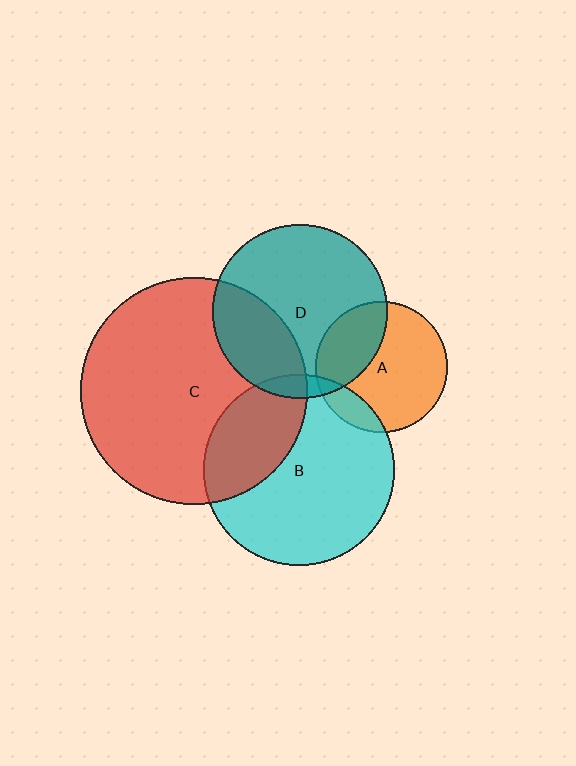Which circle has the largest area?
Circle C (red).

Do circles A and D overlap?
Yes.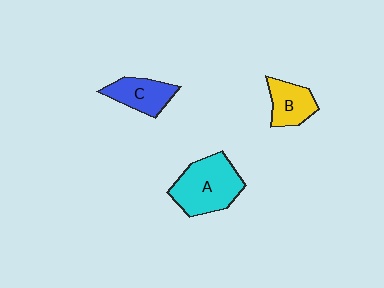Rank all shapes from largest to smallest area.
From largest to smallest: A (cyan), C (blue), B (yellow).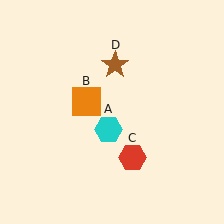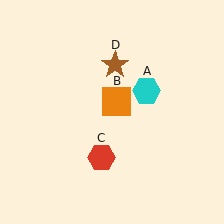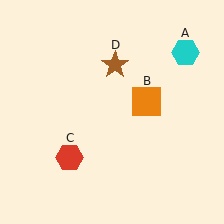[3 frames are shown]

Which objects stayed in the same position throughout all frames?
Brown star (object D) remained stationary.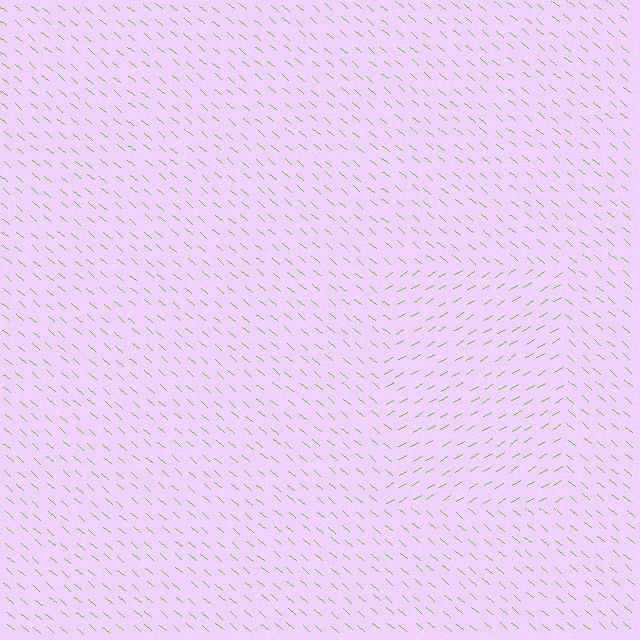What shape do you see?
I see a rectangle.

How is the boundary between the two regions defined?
The boundary is defined purely by a change in line orientation (approximately 72 degrees difference). All lines are the same color and thickness.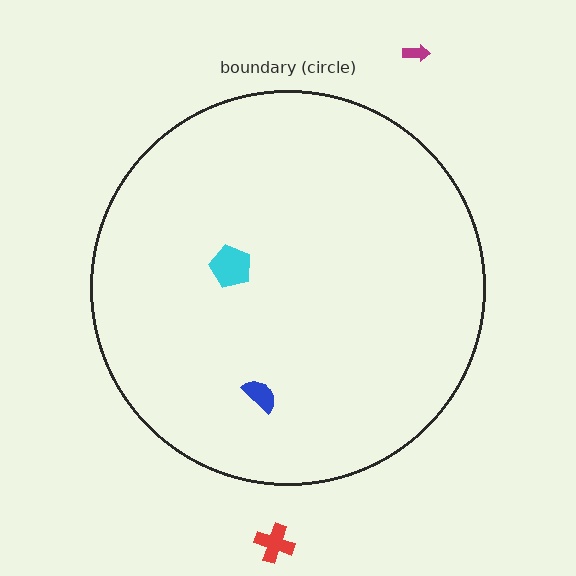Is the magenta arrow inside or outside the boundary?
Outside.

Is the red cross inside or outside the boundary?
Outside.